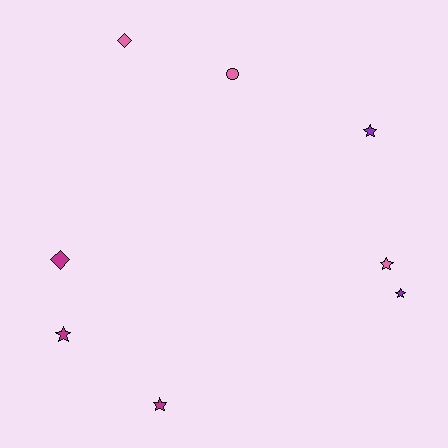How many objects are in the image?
There are 8 objects.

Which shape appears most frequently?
Star, with 5 objects.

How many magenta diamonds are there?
There is 1 magenta diamond.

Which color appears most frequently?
Pink, with 3 objects.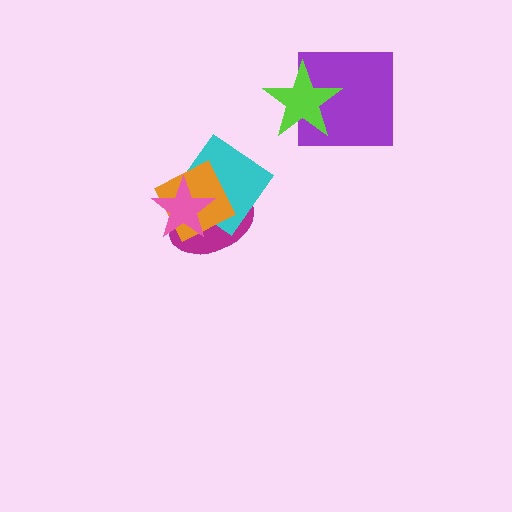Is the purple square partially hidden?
Yes, it is partially covered by another shape.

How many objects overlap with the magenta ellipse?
3 objects overlap with the magenta ellipse.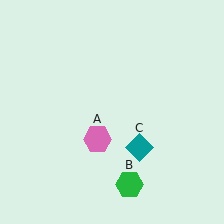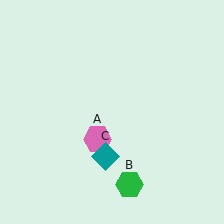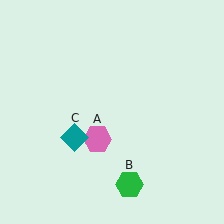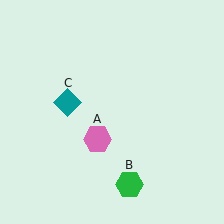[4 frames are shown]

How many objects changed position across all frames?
1 object changed position: teal diamond (object C).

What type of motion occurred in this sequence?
The teal diamond (object C) rotated clockwise around the center of the scene.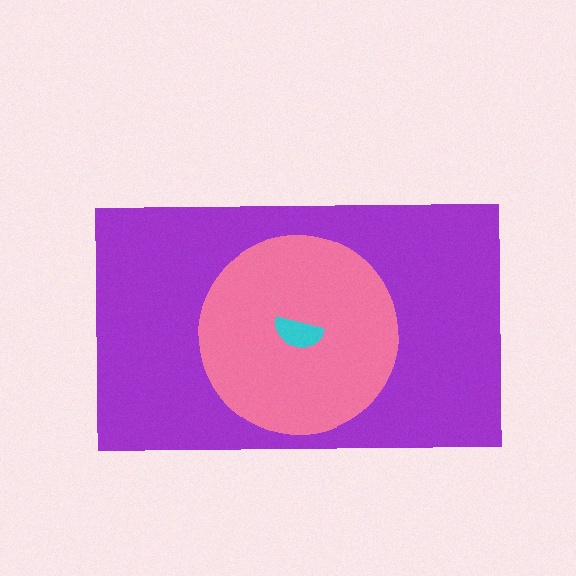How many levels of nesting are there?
3.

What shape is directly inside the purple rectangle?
The pink circle.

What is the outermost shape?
The purple rectangle.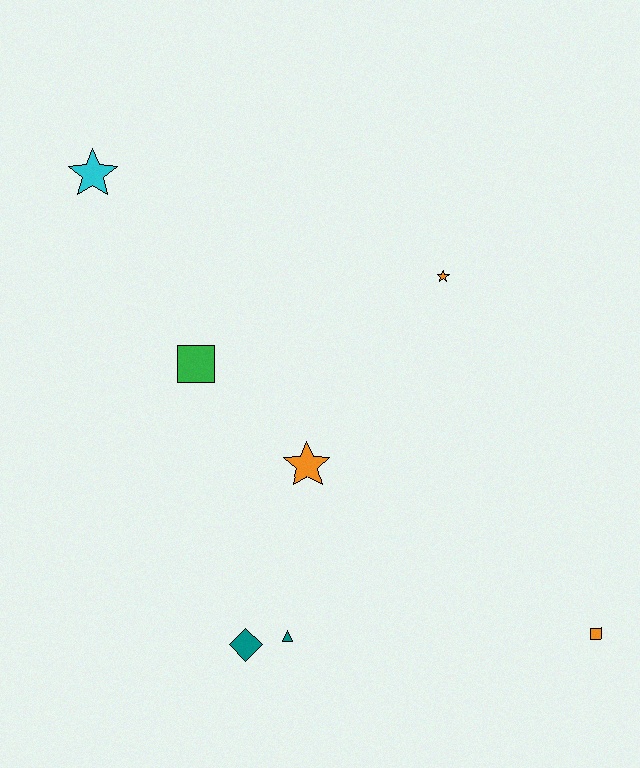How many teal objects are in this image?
There are 2 teal objects.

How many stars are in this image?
There are 3 stars.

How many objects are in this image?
There are 7 objects.